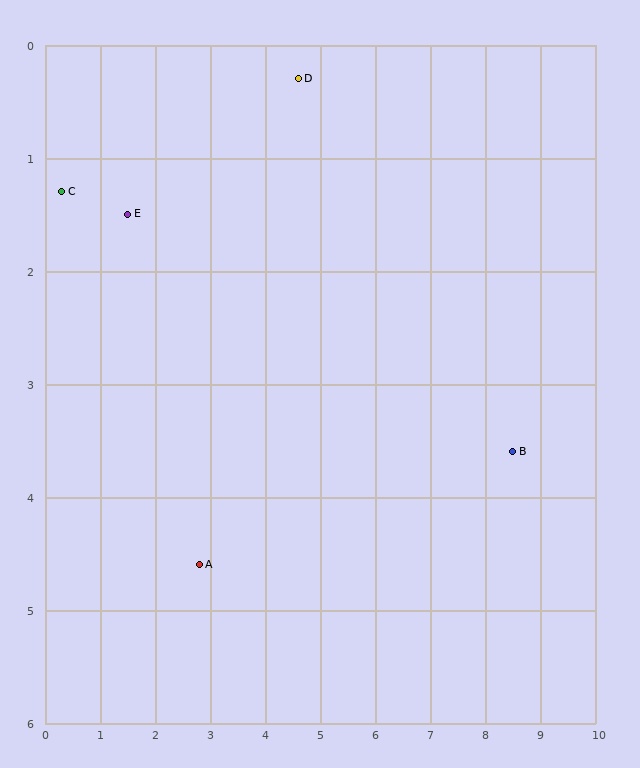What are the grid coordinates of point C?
Point C is at approximately (0.3, 1.3).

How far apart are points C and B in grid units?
Points C and B are about 8.5 grid units apart.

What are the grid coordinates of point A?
Point A is at approximately (2.8, 4.6).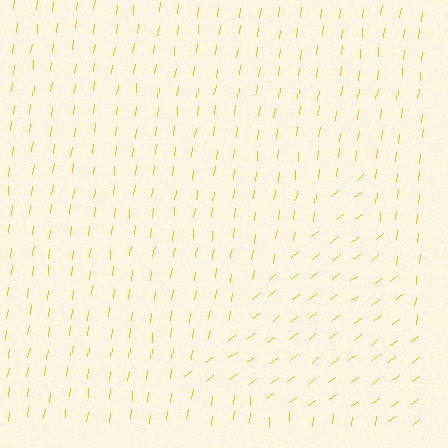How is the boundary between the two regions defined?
The boundary is defined purely by a change in line orientation (approximately 45 degrees difference). All lines are the same color and thickness.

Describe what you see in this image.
The image is filled with small yellow line segments. A triangle region in the image has lines oriented differently from the surrounding lines, creating a visible texture boundary.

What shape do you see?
I see a triangle.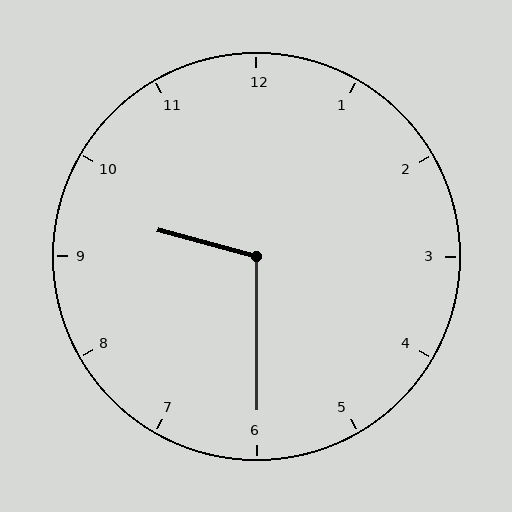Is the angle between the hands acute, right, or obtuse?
It is obtuse.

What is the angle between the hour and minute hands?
Approximately 105 degrees.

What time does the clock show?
9:30.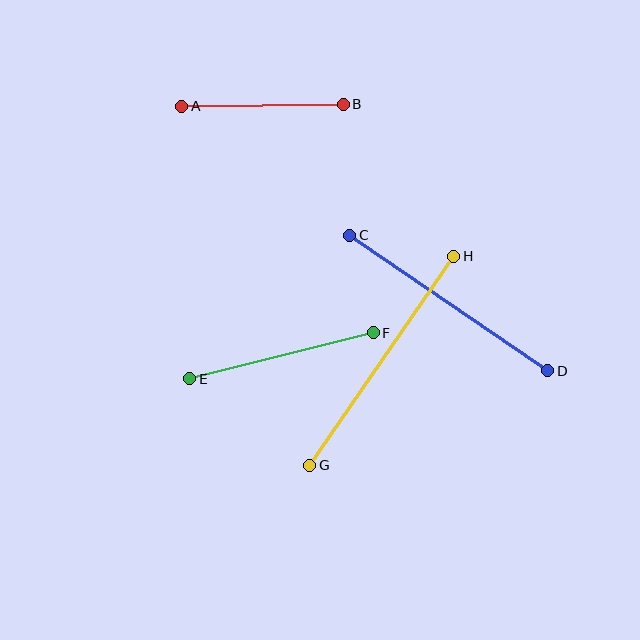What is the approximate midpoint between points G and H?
The midpoint is at approximately (382, 361) pixels.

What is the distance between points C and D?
The distance is approximately 240 pixels.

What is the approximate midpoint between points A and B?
The midpoint is at approximately (262, 105) pixels.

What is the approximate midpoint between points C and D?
The midpoint is at approximately (449, 303) pixels.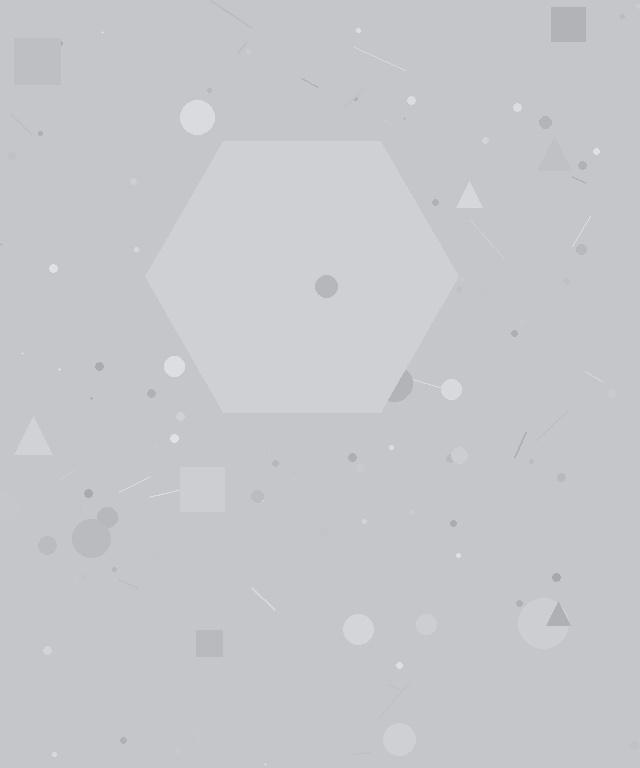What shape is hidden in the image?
A hexagon is hidden in the image.